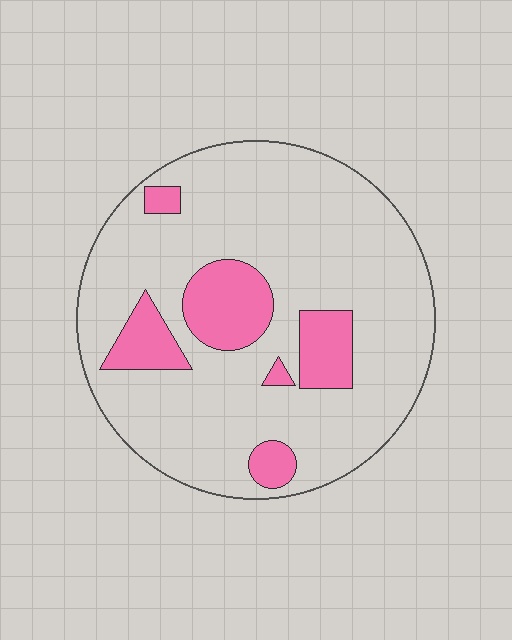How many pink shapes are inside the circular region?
6.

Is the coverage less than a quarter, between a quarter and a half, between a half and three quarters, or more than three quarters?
Less than a quarter.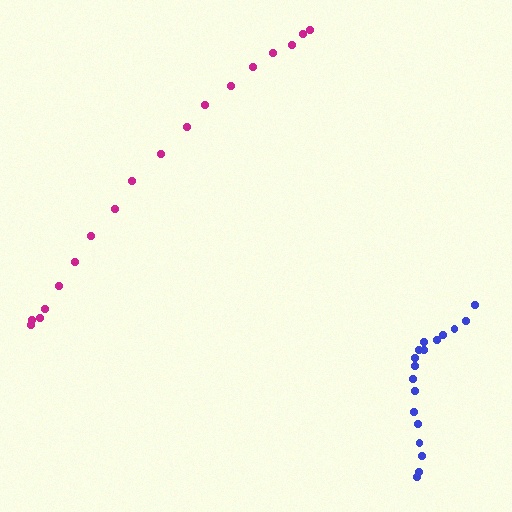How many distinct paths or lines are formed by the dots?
There are 2 distinct paths.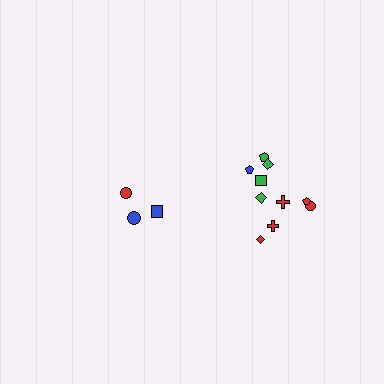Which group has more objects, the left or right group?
The right group.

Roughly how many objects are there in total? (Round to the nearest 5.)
Roughly 15 objects in total.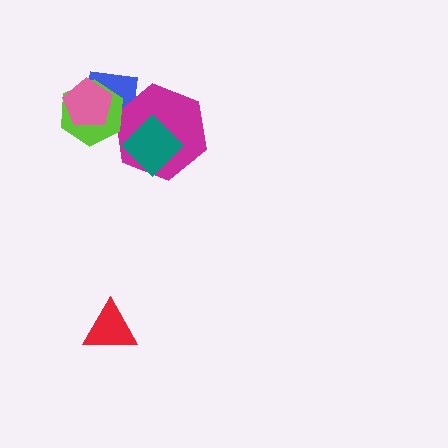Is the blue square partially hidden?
Yes, it is partially covered by another shape.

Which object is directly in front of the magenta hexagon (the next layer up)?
The lime hexagon is directly in front of the magenta hexagon.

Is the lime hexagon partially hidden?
Yes, it is partially covered by another shape.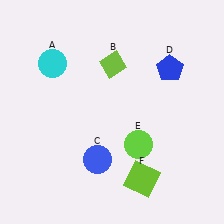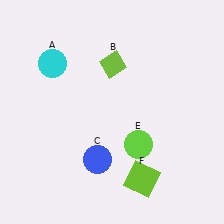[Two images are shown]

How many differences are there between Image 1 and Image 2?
There is 1 difference between the two images.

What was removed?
The blue pentagon (D) was removed in Image 2.